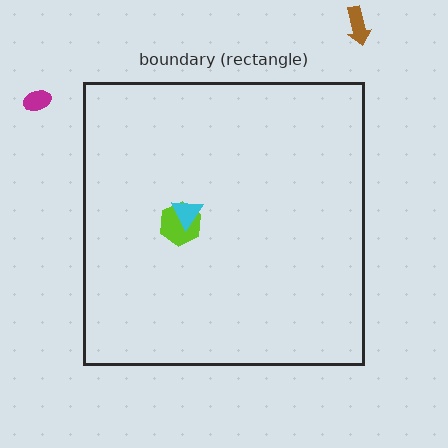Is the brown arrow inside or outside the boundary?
Outside.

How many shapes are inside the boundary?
2 inside, 2 outside.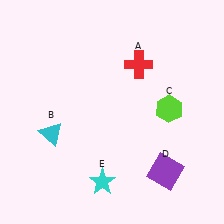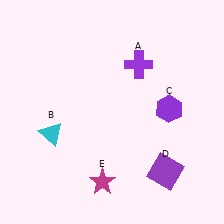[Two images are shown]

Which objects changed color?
A changed from red to purple. C changed from lime to purple. E changed from cyan to magenta.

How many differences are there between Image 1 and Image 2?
There are 3 differences between the two images.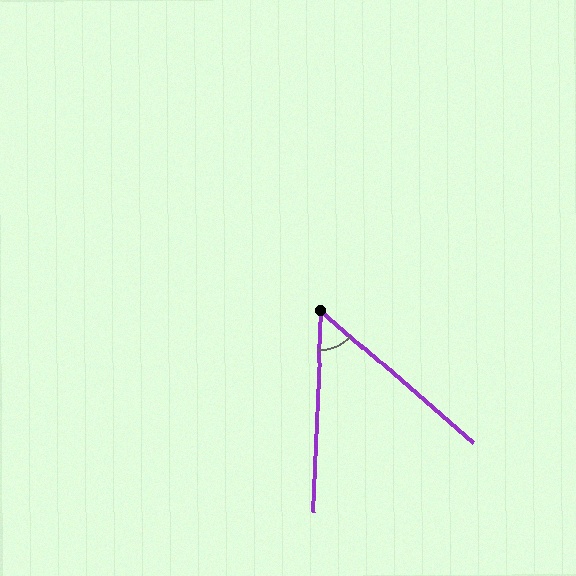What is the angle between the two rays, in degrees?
Approximately 51 degrees.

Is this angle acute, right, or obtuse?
It is acute.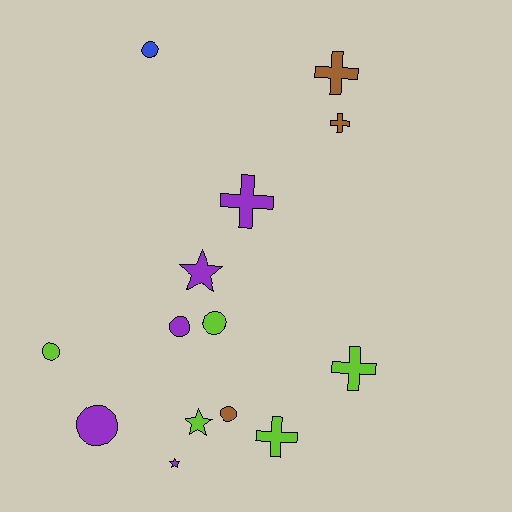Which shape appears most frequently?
Circle, with 6 objects.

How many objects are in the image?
There are 14 objects.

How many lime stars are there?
There is 1 lime star.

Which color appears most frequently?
Purple, with 5 objects.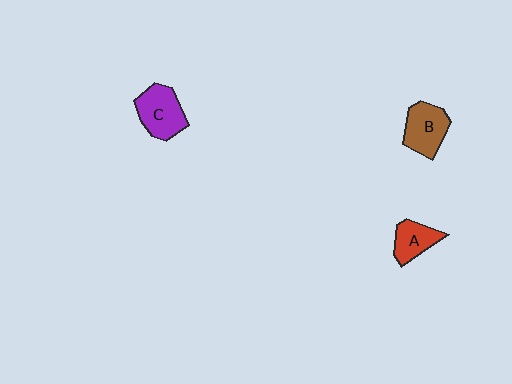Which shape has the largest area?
Shape C (purple).